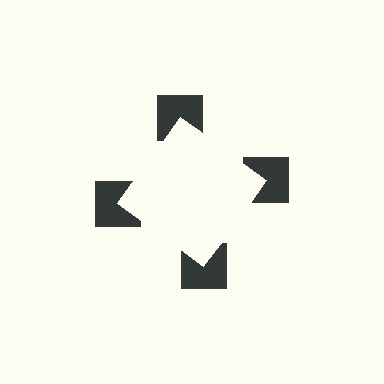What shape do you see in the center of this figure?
An illusory square — its edges are inferred from the aligned wedge cuts in the notched squares, not physically drawn.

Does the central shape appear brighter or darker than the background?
It typically appears slightly brighter than the background, even though no actual brightness change is drawn.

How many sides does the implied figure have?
4 sides.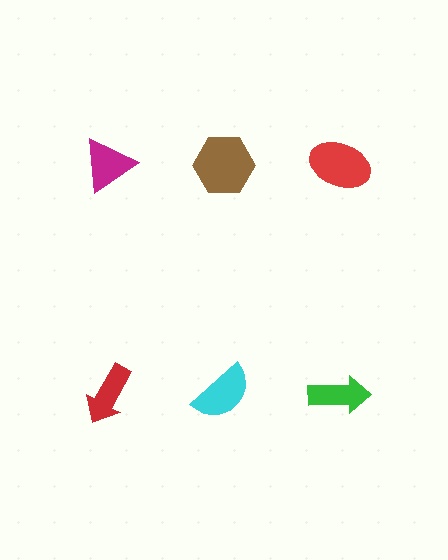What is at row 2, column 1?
A red arrow.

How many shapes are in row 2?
3 shapes.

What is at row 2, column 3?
A green arrow.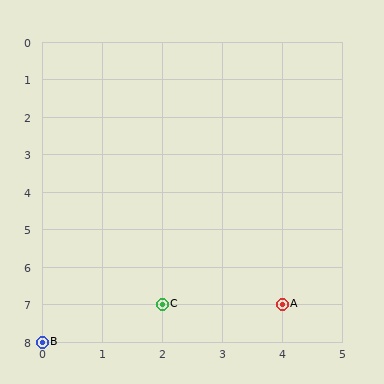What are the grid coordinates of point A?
Point A is at grid coordinates (4, 7).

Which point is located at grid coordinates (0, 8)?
Point B is at (0, 8).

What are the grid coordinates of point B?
Point B is at grid coordinates (0, 8).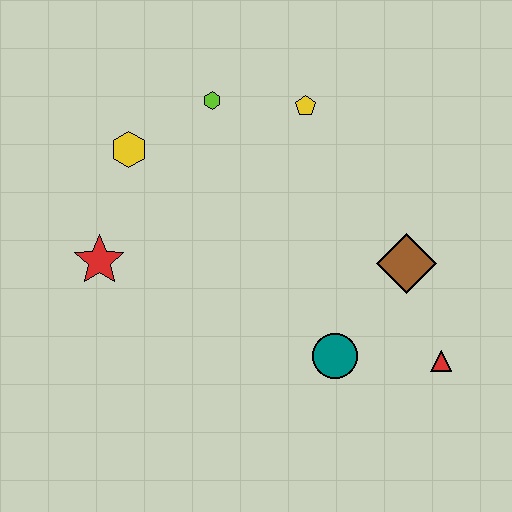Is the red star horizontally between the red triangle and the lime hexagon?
No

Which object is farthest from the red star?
The red triangle is farthest from the red star.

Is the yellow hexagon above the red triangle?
Yes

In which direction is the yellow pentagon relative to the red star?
The yellow pentagon is to the right of the red star.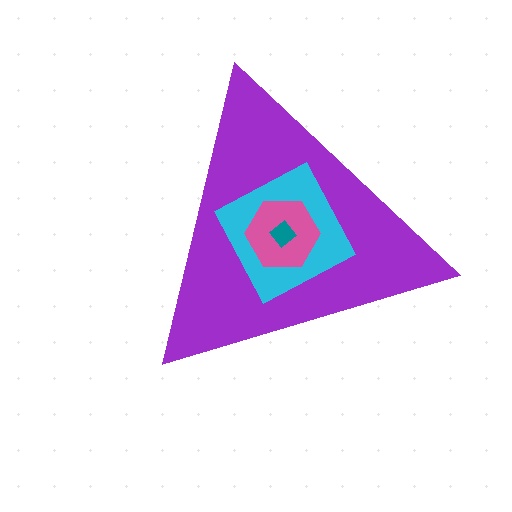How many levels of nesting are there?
4.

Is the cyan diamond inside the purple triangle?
Yes.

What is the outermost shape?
The purple triangle.